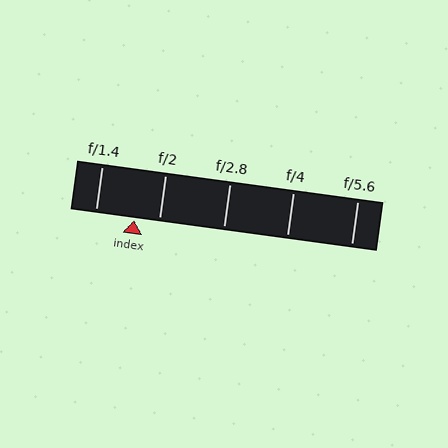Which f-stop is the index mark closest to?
The index mark is closest to f/2.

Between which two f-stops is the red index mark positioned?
The index mark is between f/1.4 and f/2.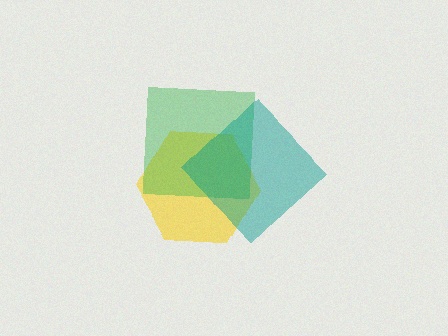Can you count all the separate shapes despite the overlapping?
Yes, there are 3 separate shapes.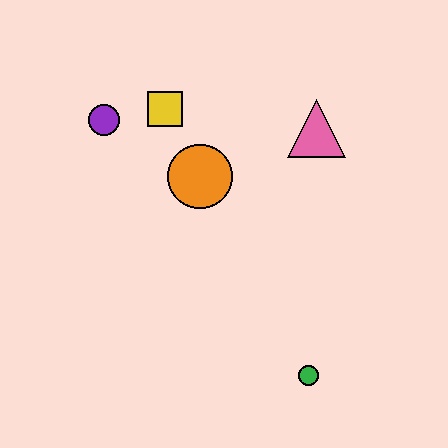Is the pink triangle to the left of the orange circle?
No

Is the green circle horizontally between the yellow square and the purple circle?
No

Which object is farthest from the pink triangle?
The green circle is farthest from the pink triangle.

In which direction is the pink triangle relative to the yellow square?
The pink triangle is to the right of the yellow square.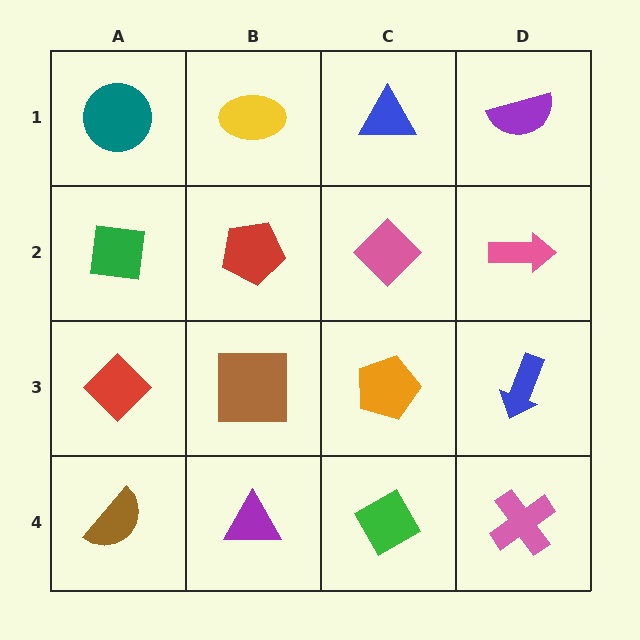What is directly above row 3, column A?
A green square.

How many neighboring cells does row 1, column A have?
2.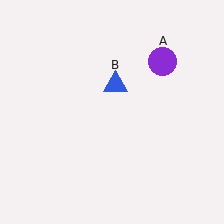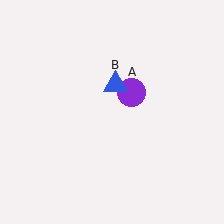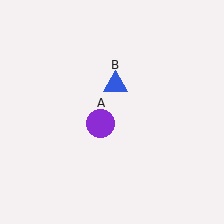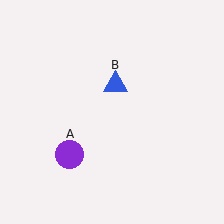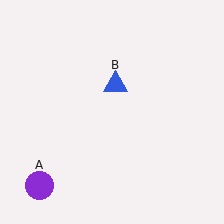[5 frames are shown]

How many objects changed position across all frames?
1 object changed position: purple circle (object A).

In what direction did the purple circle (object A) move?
The purple circle (object A) moved down and to the left.